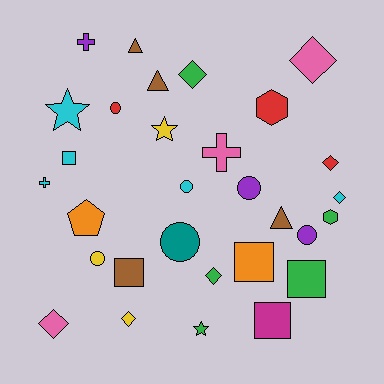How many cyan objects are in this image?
There are 5 cyan objects.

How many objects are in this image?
There are 30 objects.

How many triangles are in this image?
There are 3 triangles.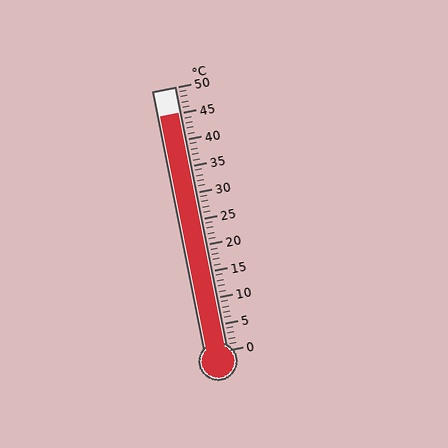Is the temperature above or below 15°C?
The temperature is above 15°C.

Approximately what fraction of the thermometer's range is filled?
The thermometer is filled to approximately 90% of its range.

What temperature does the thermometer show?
The thermometer shows approximately 45°C.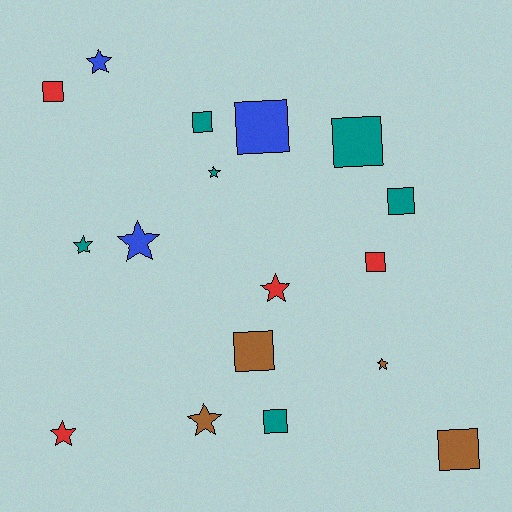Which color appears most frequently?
Teal, with 6 objects.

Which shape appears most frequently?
Square, with 9 objects.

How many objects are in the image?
There are 17 objects.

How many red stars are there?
There are 2 red stars.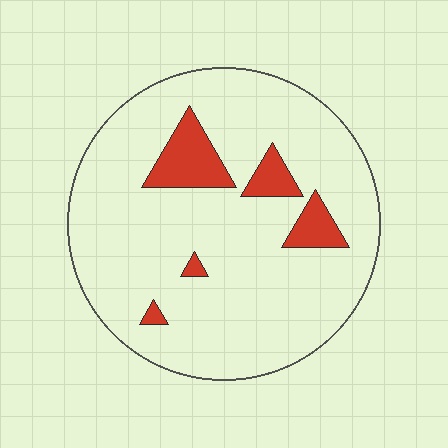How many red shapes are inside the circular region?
5.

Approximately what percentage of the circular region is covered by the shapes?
Approximately 10%.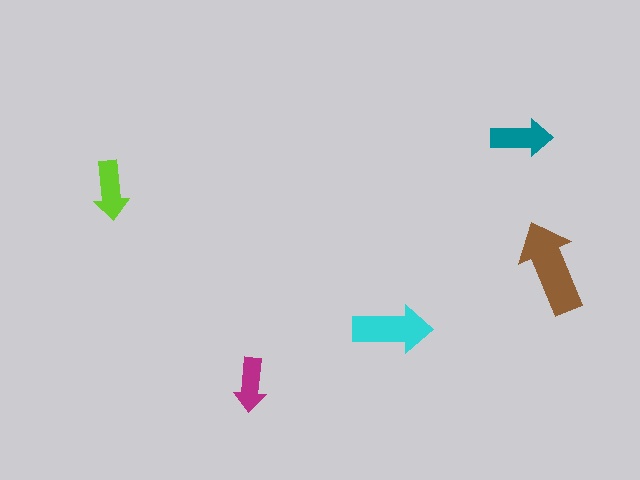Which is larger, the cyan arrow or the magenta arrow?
The cyan one.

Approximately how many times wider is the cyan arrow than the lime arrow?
About 1.5 times wider.